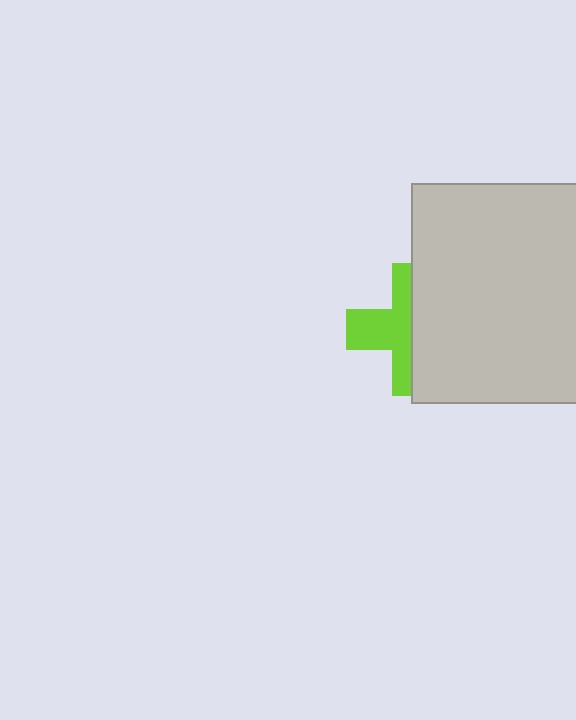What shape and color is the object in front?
The object in front is a light gray square.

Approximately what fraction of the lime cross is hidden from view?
Roughly 50% of the lime cross is hidden behind the light gray square.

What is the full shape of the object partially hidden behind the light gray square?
The partially hidden object is a lime cross.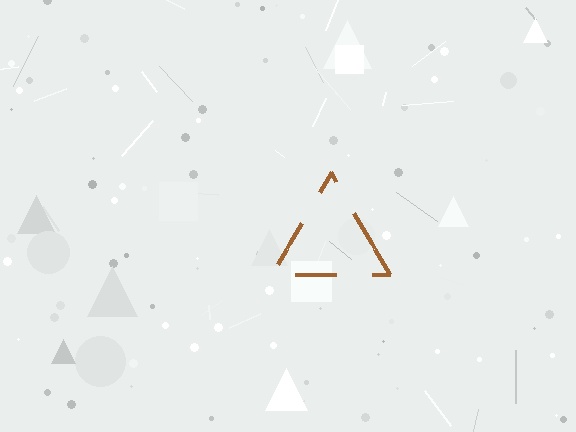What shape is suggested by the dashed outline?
The dashed outline suggests a triangle.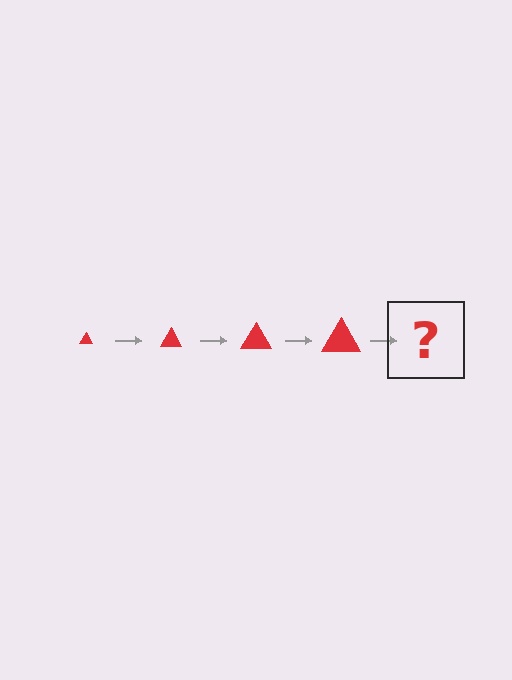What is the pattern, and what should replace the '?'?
The pattern is that the triangle gets progressively larger each step. The '?' should be a red triangle, larger than the previous one.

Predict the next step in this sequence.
The next step is a red triangle, larger than the previous one.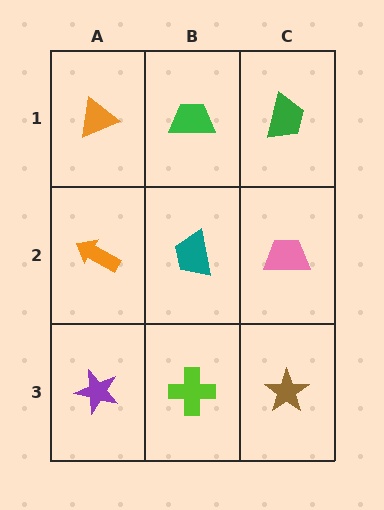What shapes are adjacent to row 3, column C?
A pink trapezoid (row 2, column C), a lime cross (row 3, column B).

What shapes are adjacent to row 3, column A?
An orange arrow (row 2, column A), a lime cross (row 3, column B).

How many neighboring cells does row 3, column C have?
2.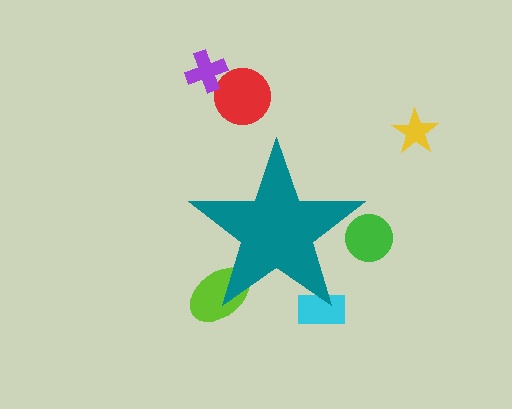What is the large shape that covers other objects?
A teal star.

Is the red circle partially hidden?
No, the red circle is fully visible.